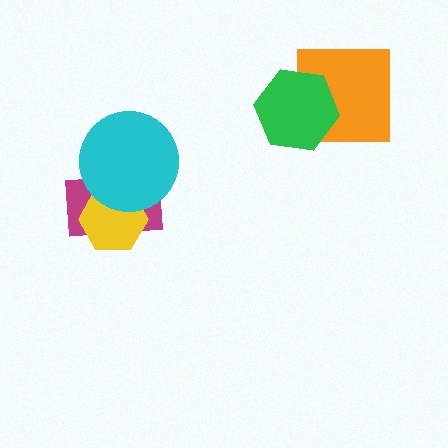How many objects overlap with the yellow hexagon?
2 objects overlap with the yellow hexagon.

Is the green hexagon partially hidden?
No, no other shape covers it.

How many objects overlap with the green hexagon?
1 object overlaps with the green hexagon.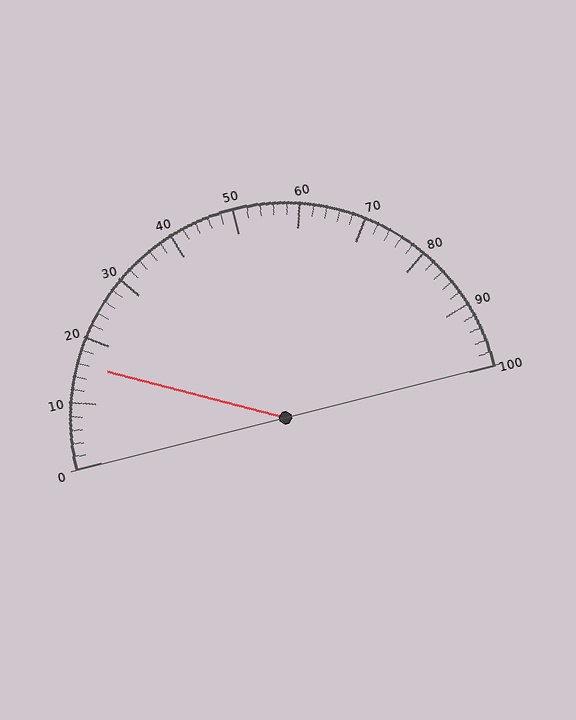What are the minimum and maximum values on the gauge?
The gauge ranges from 0 to 100.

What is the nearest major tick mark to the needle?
The nearest major tick mark is 20.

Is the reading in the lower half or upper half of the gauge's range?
The reading is in the lower half of the range (0 to 100).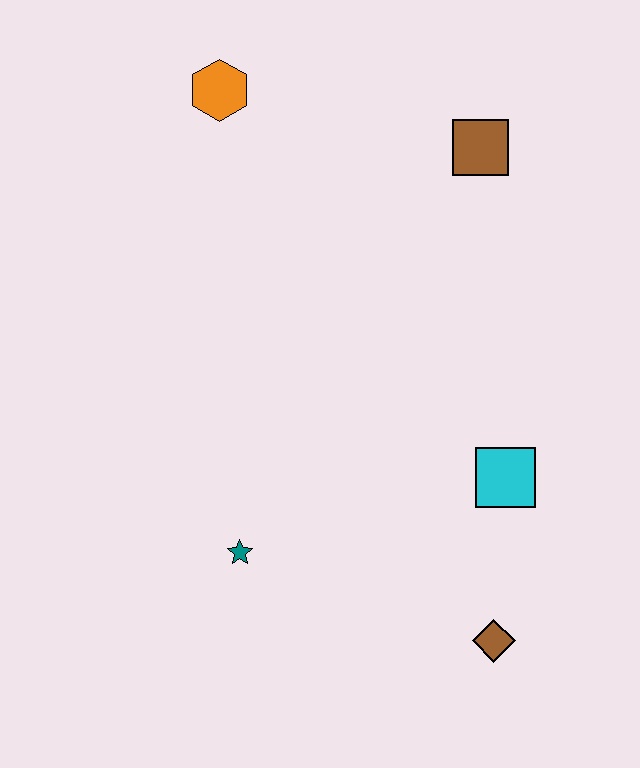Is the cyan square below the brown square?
Yes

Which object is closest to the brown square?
The orange hexagon is closest to the brown square.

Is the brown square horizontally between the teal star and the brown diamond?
Yes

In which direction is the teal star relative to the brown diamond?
The teal star is to the left of the brown diamond.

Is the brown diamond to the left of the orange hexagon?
No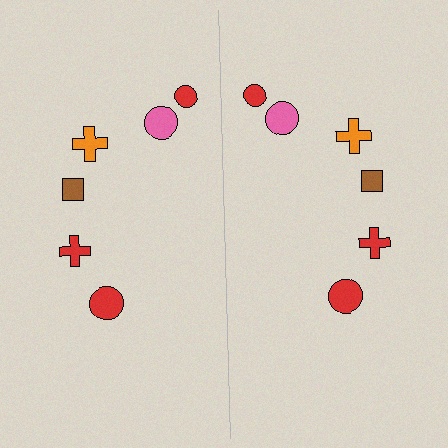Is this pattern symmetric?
Yes, this pattern has bilateral (reflection) symmetry.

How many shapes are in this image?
There are 12 shapes in this image.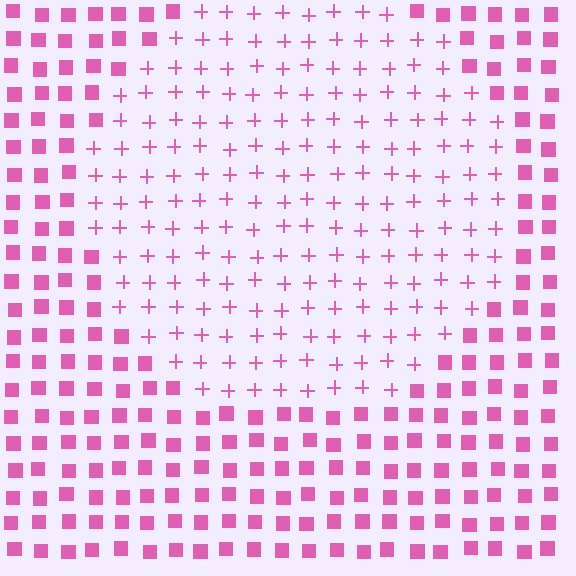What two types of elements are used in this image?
The image uses plus signs inside the circle region and squares outside it.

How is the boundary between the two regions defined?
The boundary is defined by a change in element shape: plus signs inside vs. squares outside. All elements share the same color and spacing.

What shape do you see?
I see a circle.